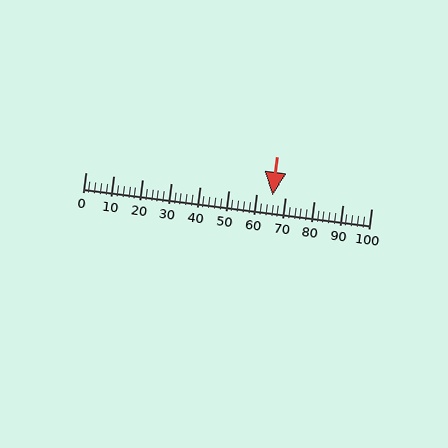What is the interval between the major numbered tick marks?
The major tick marks are spaced 10 units apart.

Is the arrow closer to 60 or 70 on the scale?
The arrow is closer to 70.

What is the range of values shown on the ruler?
The ruler shows values from 0 to 100.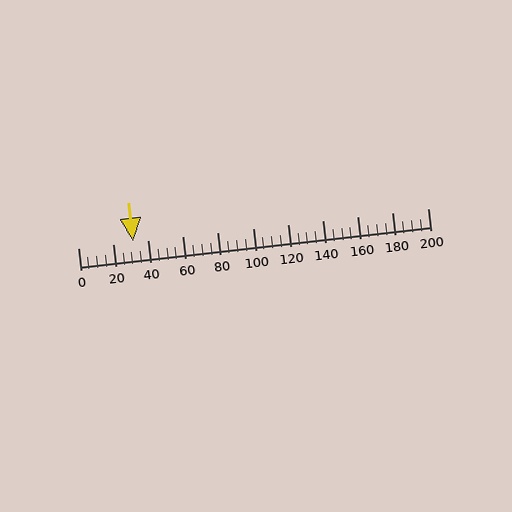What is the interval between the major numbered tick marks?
The major tick marks are spaced 20 units apart.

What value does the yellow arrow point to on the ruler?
The yellow arrow points to approximately 32.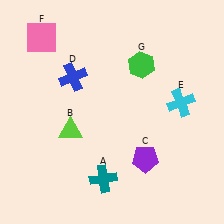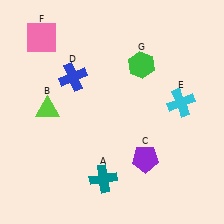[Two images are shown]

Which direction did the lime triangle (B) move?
The lime triangle (B) moved left.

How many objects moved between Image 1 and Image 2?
1 object moved between the two images.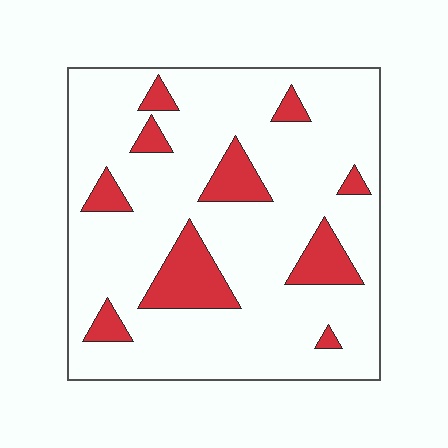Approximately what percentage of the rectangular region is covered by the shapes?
Approximately 15%.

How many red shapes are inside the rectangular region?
10.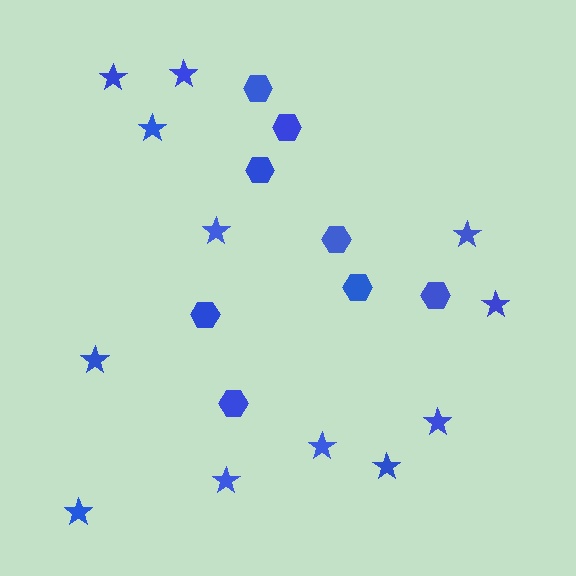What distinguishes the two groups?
There are 2 groups: one group of hexagons (8) and one group of stars (12).